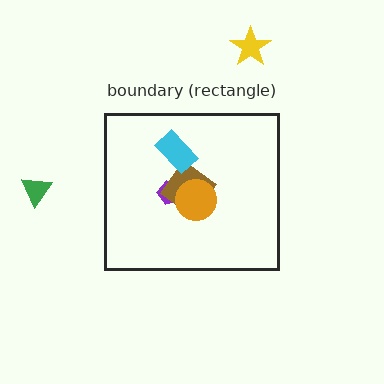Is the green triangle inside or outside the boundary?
Outside.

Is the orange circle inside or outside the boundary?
Inside.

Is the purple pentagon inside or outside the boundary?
Inside.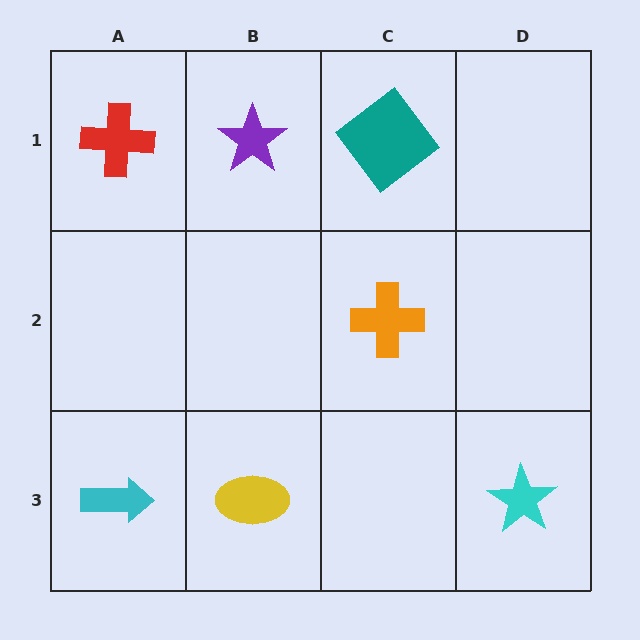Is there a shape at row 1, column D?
No, that cell is empty.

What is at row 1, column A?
A red cross.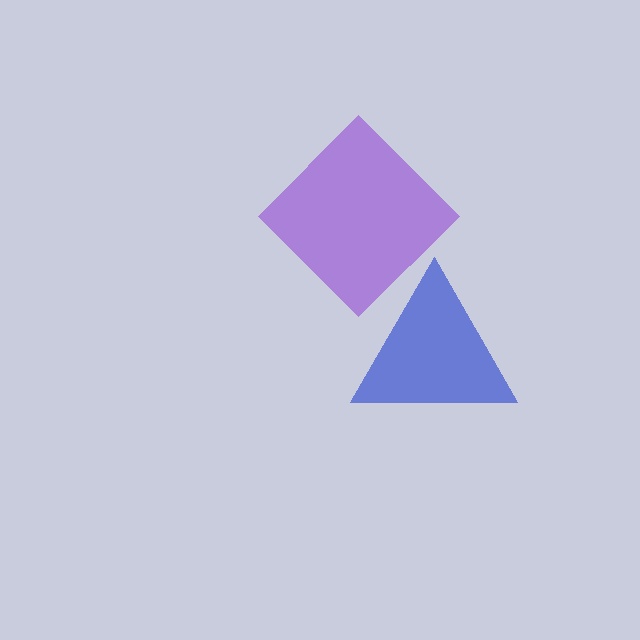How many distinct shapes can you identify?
There are 2 distinct shapes: a purple diamond, a blue triangle.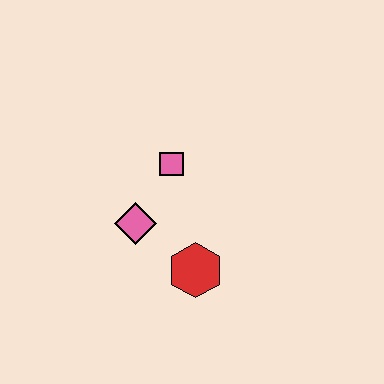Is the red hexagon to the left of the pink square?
No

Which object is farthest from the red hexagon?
The pink square is farthest from the red hexagon.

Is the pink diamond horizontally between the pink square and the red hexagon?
No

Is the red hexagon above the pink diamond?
No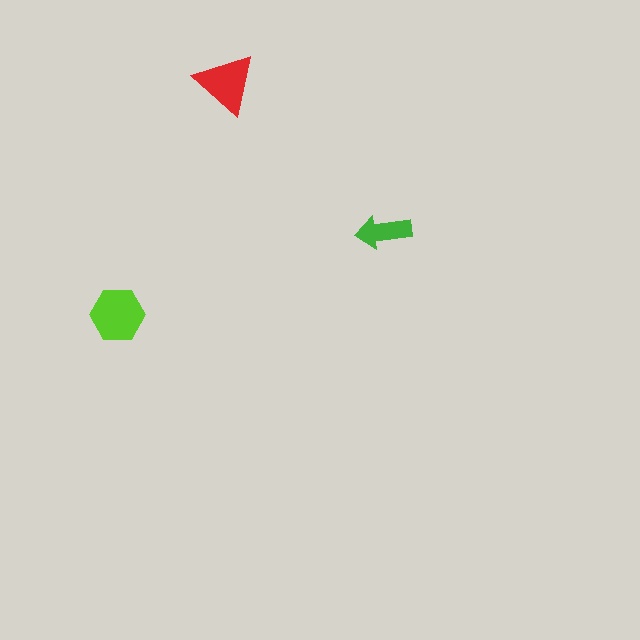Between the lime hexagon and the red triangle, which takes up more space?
The lime hexagon.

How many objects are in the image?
There are 3 objects in the image.